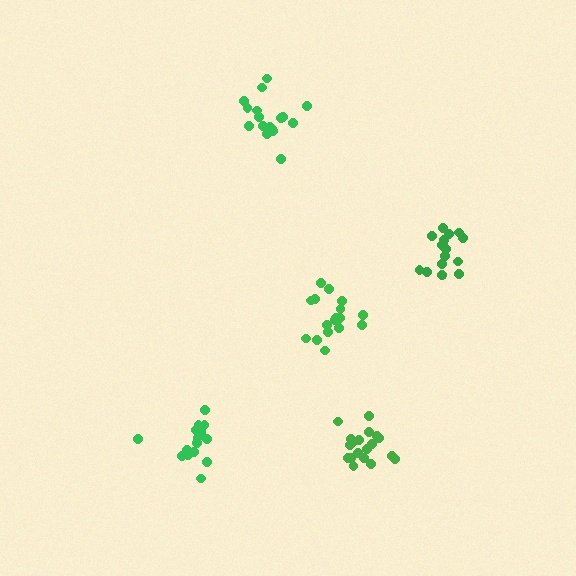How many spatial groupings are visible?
There are 5 spatial groupings.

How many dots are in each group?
Group 1: 18 dots, Group 2: 15 dots, Group 3: 17 dots, Group 4: 19 dots, Group 5: 17 dots (86 total).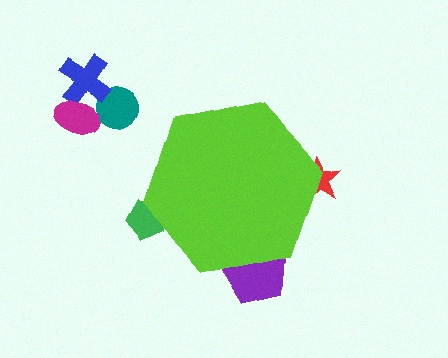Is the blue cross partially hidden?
No, the blue cross is fully visible.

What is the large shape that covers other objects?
A lime hexagon.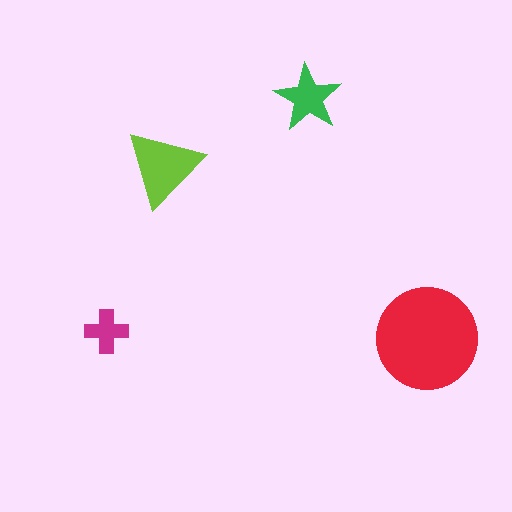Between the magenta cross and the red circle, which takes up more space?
The red circle.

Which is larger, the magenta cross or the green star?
The green star.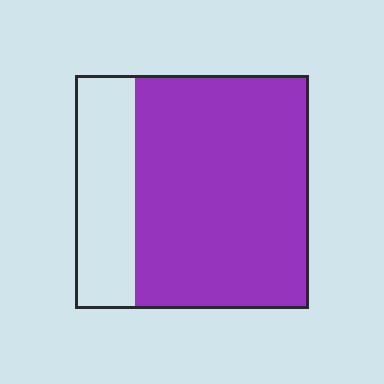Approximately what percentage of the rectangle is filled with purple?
Approximately 75%.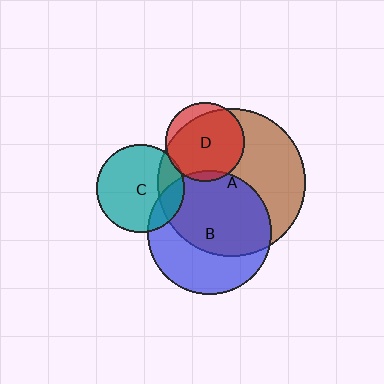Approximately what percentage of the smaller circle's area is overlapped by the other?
Approximately 20%.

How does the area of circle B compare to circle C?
Approximately 2.0 times.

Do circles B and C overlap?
Yes.